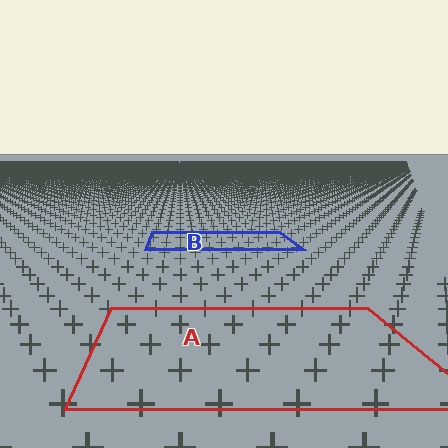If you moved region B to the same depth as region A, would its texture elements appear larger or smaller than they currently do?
They would appear larger. At a closer depth, the same texture elements are projected at a bigger on-screen size.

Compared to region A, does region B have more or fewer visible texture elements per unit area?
Region B has more texture elements per unit area — they are packed more densely because it is farther away.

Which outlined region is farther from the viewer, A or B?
Region B is farther from the viewer — the texture elements inside it appear smaller and more densely packed.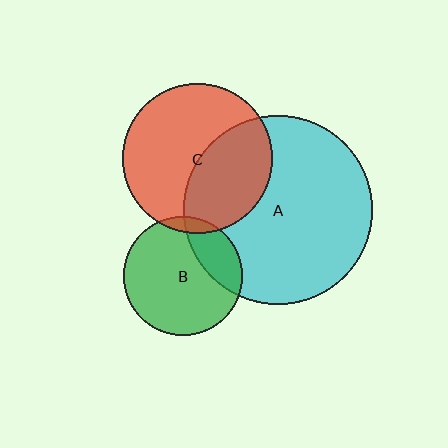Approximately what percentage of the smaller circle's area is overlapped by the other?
Approximately 40%.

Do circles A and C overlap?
Yes.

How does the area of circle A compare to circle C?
Approximately 1.6 times.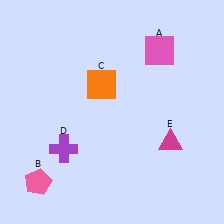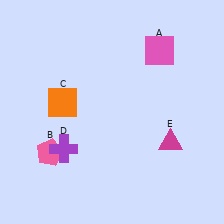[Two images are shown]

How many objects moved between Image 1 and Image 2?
2 objects moved between the two images.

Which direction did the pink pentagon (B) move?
The pink pentagon (B) moved up.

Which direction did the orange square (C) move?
The orange square (C) moved left.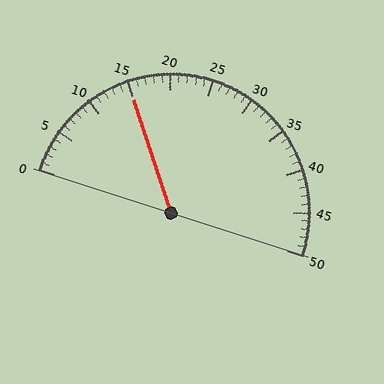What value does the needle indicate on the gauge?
The needle indicates approximately 15.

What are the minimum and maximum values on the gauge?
The gauge ranges from 0 to 50.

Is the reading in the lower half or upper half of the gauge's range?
The reading is in the lower half of the range (0 to 50).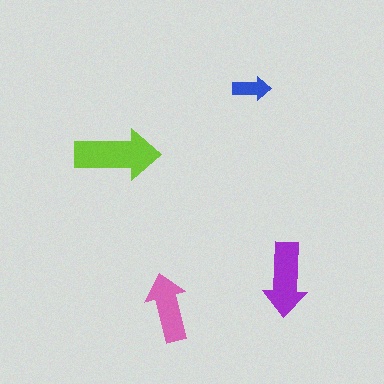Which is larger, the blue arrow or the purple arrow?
The purple one.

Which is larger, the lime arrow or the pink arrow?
The lime one.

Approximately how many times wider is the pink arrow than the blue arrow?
About 2 times wider.